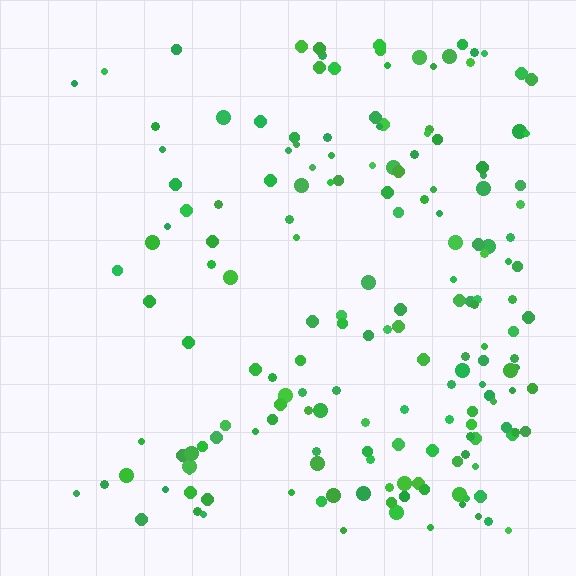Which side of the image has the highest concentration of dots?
The right.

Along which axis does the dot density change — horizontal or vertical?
Horizontal.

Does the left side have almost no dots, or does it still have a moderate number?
Still a moderate number, just noticeably fewer than the right.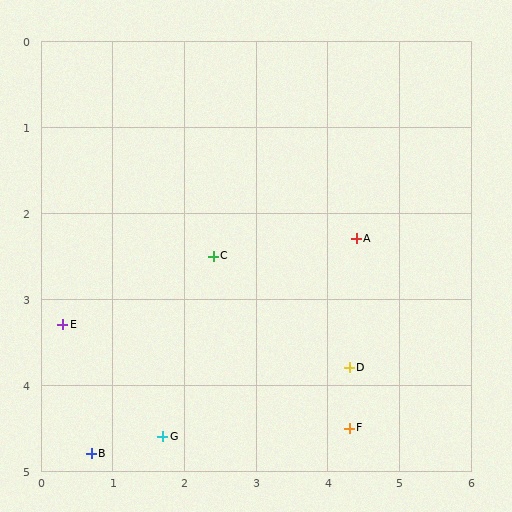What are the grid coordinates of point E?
Point E is at approximately (0.3, 3.3).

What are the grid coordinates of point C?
Point C is at approximately (2.4, 2.5).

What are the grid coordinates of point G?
Point G is at approximately (1.7, 4.6).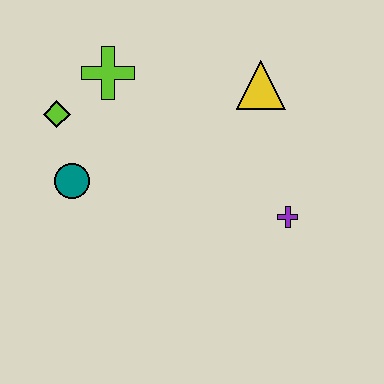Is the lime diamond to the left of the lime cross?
Yes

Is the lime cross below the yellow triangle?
No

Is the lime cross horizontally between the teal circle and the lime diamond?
No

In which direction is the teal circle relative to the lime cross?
The teal circle is below the lime cross.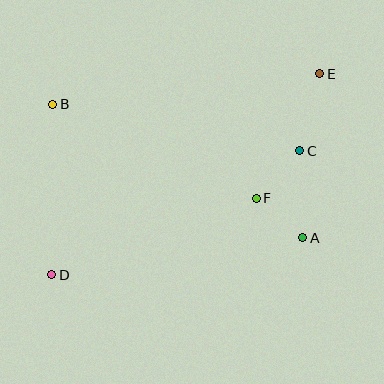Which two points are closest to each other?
Points A and F are closest to each other.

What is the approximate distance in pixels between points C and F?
The distance between C and F is approximately 65 pixels.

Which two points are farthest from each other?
Points D and E are farthest from each other.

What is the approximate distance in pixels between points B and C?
The distance between B and C is approximately 251 pixels.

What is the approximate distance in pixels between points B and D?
The distance between B and D is approximately 171 pixels.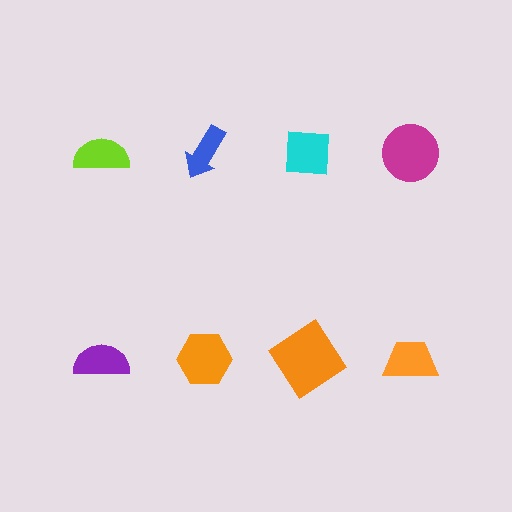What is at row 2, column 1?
A purple semicircle.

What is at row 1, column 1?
A lime semicircle.